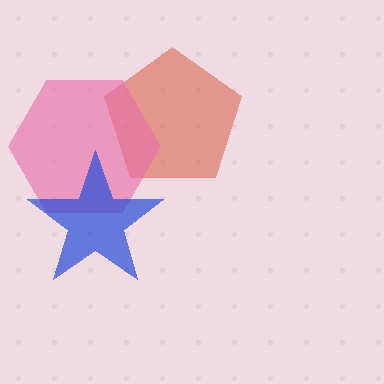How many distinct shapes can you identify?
There are 3 distinct shapes: a red pentagon, a pink hexagon, a blue star.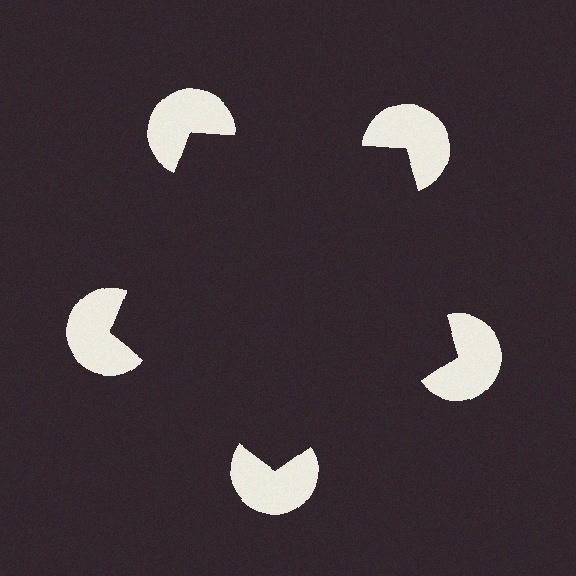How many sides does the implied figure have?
5 sides.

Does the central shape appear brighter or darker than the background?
It typically appears slightly darker than the background, even though no actual brightness change is drawn.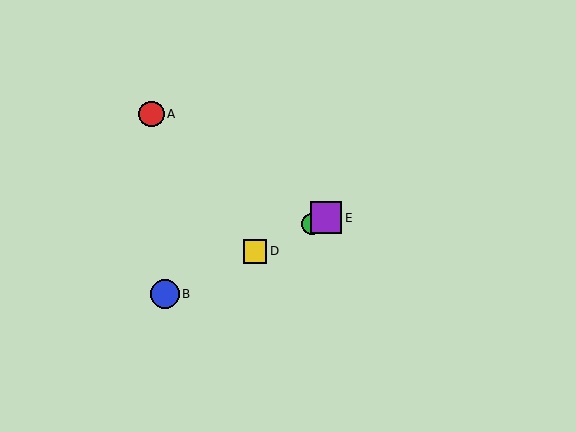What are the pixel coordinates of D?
Object D is at (255, 251).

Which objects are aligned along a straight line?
Objects B, C, D, E are aligned along a straight line.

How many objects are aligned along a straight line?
4 objects (B, C, D, E) are aligned along a straight line.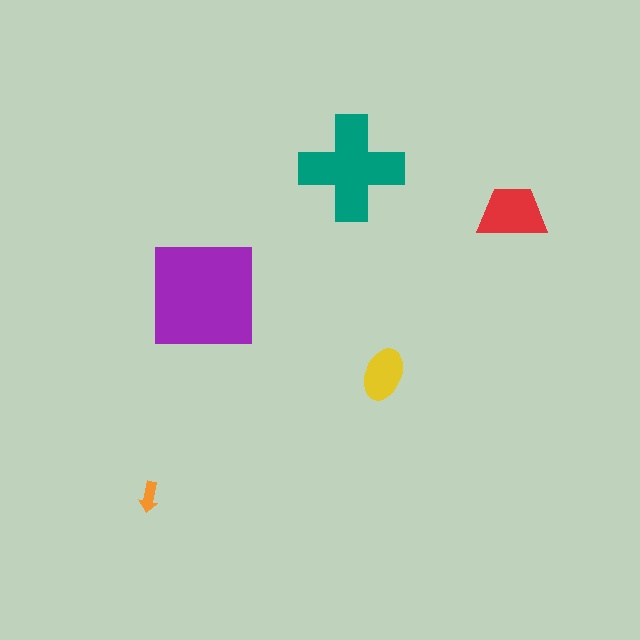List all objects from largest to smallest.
The purple square, the teal cross, the red trapezoid, the yellow ellipse, the orange arrow.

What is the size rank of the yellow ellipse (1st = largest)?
4th.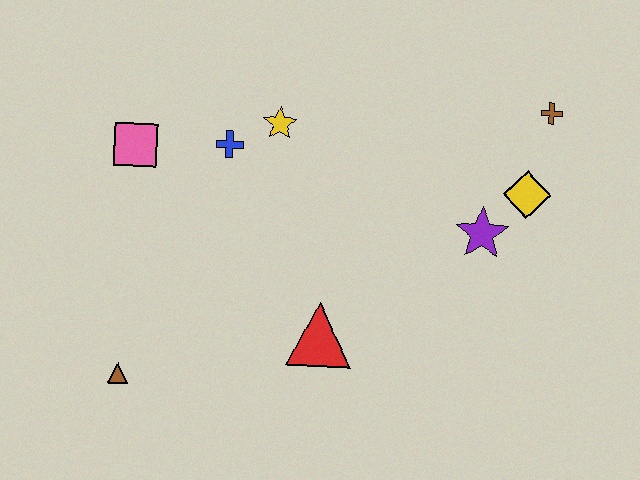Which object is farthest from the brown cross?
The brown triangle is farthest from the brown cross.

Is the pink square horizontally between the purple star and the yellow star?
No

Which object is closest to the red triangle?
The purple star is closest to the red triangle.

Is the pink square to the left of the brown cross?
Yes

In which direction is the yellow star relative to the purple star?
The yellow star is to the left of the purple star.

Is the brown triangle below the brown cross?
Yes